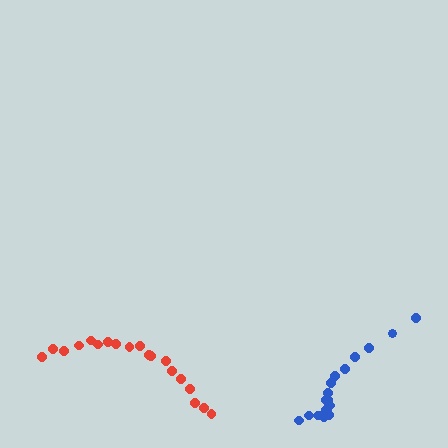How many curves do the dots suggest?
There are 2 distinct paths.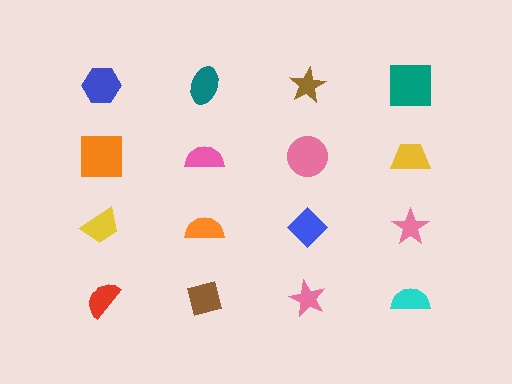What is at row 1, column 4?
A teal square.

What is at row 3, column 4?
A pink star.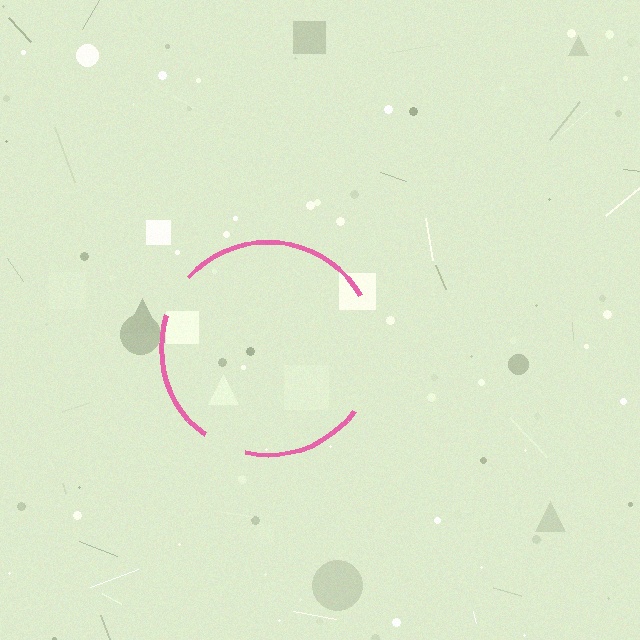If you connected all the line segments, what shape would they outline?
They would outline a circle.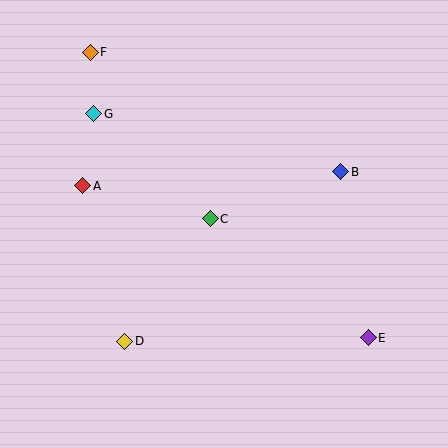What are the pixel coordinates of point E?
Point E is at (368, 338).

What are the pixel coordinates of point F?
Point F is at (90, 52).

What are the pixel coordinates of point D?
Point D is at (125, 341).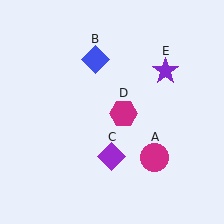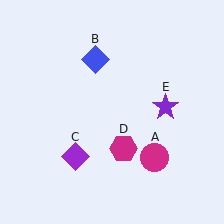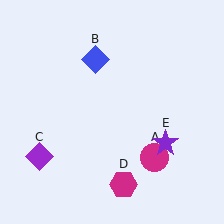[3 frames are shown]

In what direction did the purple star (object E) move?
The purple star (object E) moved down.